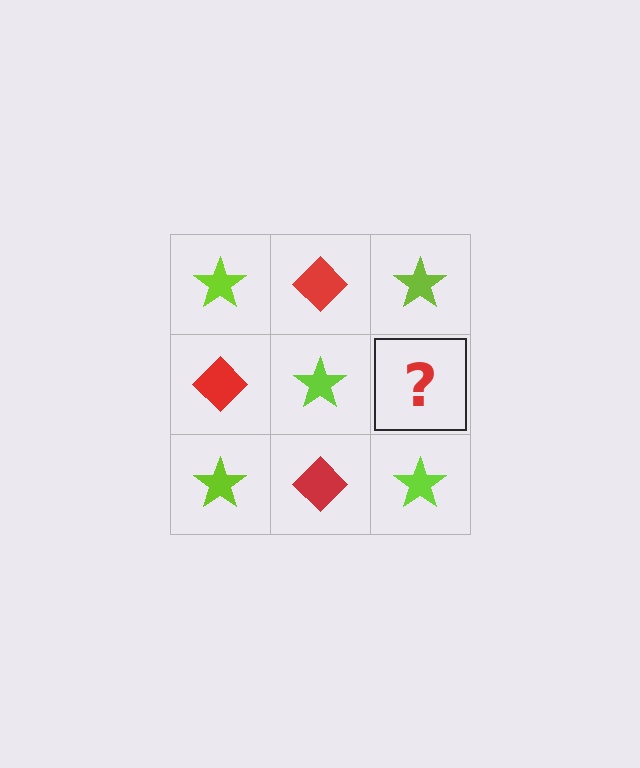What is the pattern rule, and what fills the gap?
The rule is that it alternates lime star and red diamond in a checkerboard pattern. The gap should be filled with a red diamond.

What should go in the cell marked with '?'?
The missing cell should contain a red diamond.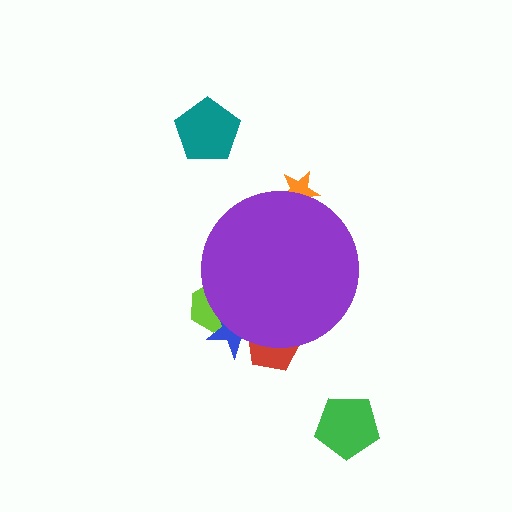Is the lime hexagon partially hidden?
Yes, the lime hexagon is partially hidden behind the purple circle.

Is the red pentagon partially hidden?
Yes, the red pentagon is partially hidden behind the purple circle.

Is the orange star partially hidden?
Yes, the orange star is partially hidden behind the purple circle.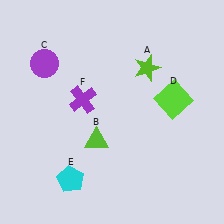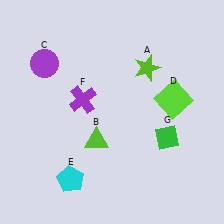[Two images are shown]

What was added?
A green diamond (G) was added in Image 2.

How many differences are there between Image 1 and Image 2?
There is 1 difference between the two images.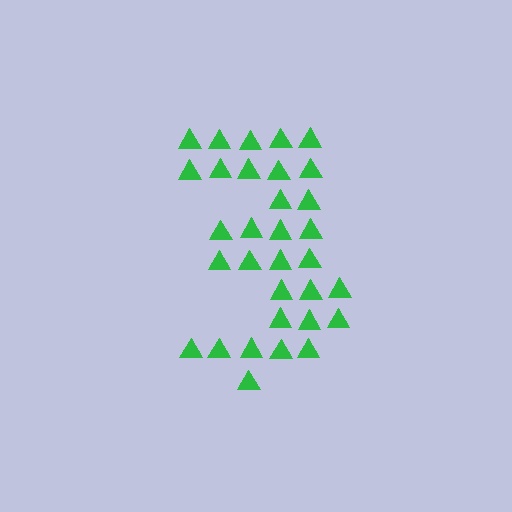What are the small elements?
The small elements are triangles.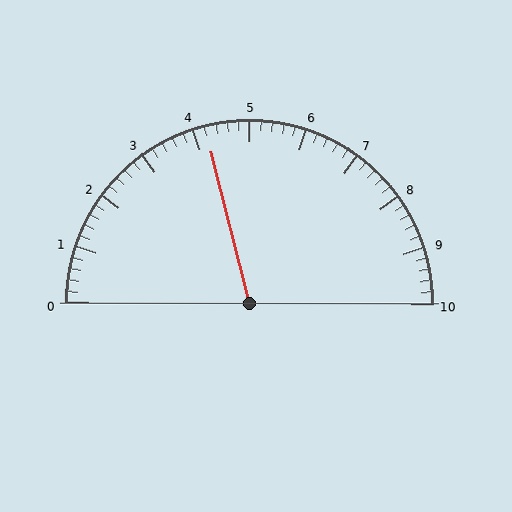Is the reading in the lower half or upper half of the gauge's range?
The reading is in the lower half of the range (0 to 10).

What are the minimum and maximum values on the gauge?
The gauge ranges from 0 to 10.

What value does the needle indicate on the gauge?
The needle indicates approximately 4.2.